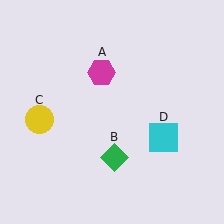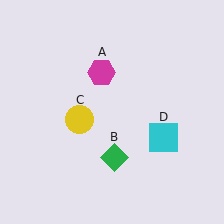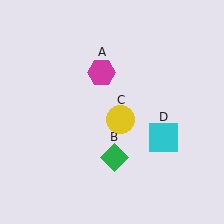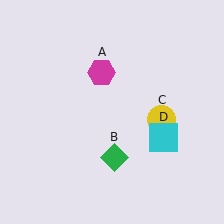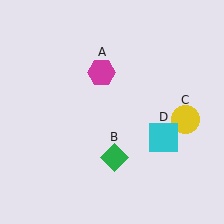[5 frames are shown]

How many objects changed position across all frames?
1 object changed position: yellow circle (object C).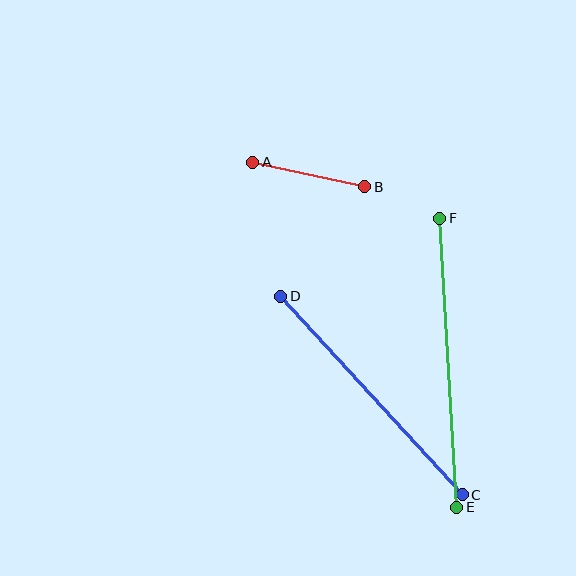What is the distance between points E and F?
The distance is approximately 290 pixels.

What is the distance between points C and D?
The distance is approximately 269 pixels.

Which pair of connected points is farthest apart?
Points E and F are farthest apart.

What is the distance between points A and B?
The distance is approximately 115 pixels.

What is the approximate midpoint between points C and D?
The midpoint is at approximately (372, 396) pixels.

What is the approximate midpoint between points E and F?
The midpoint is at approximately (448, 363) pixels.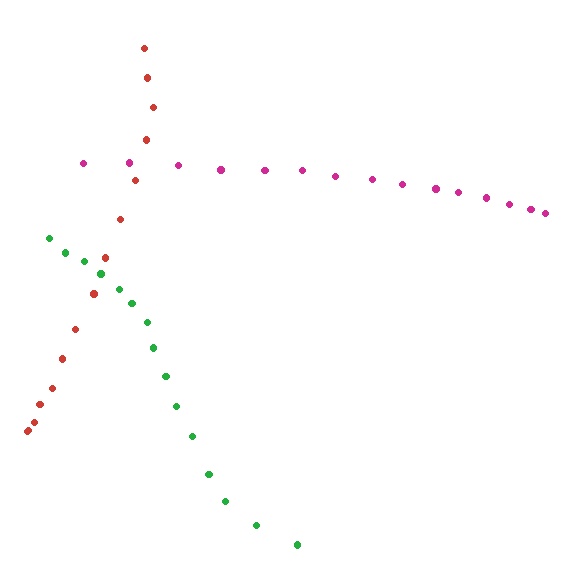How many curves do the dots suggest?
There are 3 distinct paths.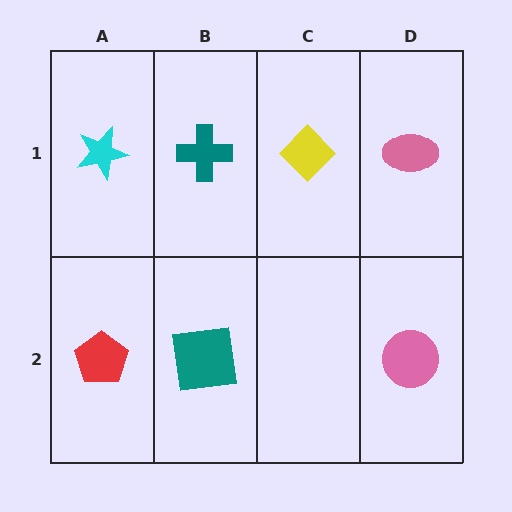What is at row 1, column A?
A cyan star.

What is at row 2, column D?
A pink circle.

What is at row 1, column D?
A pink ellipse.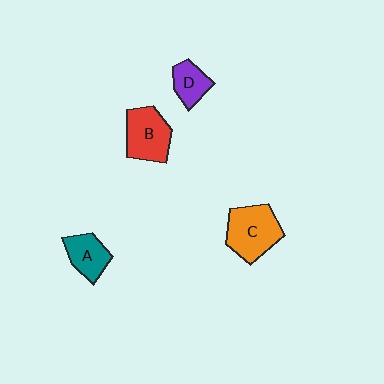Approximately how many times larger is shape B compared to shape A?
Approximately 1.4 times.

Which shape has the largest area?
Shape C (orange).